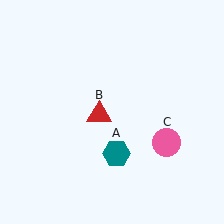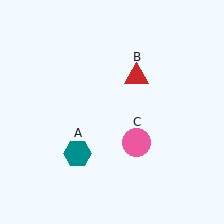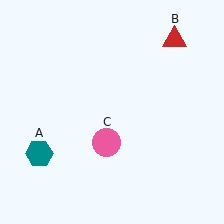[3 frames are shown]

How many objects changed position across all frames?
3 objects changed position: teal hexagon (object A), red triangle (object B), pink circle (object C).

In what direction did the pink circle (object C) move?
The pink circle (object C) moved left.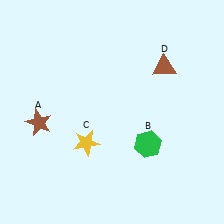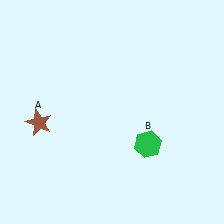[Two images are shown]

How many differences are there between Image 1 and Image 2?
There are 2 differences between the two images.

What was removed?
The yellow star (C), the brown triangle (D) were removed in Image 2.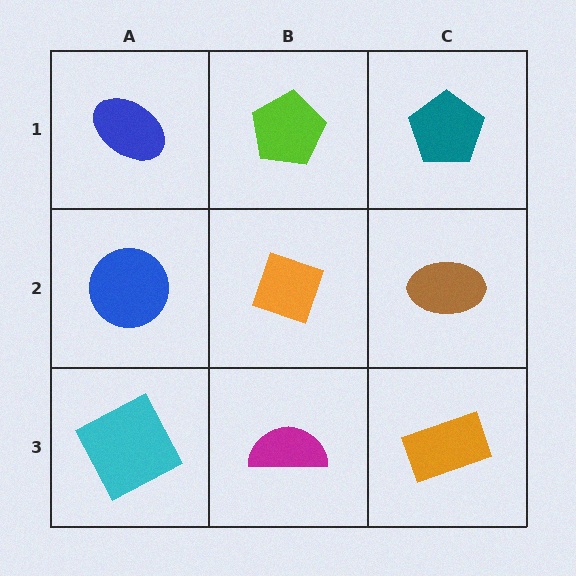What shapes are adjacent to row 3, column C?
A brown ellipse (row 2, column C), a magenta semicircle (row 3, column B).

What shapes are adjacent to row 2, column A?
A blue ellipse (row 1, column A), a cyan square (row 3, column A), an orange diamond (row 2, column B).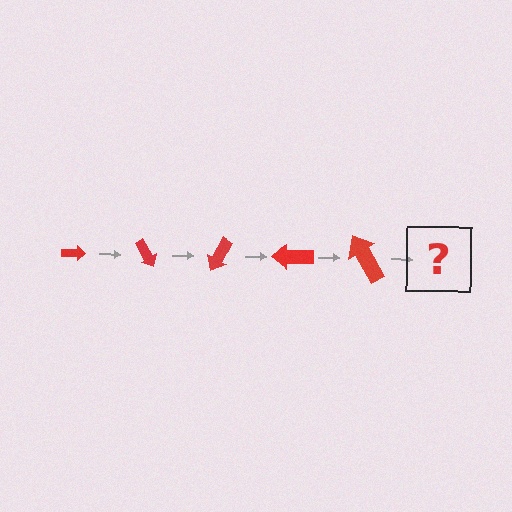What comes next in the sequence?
The next element should be an arrow, larger than the previous one and rotated 300 degrees from the start.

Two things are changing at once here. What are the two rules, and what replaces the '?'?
The two rules are that the arrow grows larger each step and it rotates 60 degrees each step. The '?' should be an arrow, larger than the previous one and rotated 300 degrees from the start.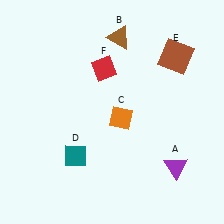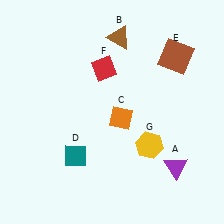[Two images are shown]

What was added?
A yellow hexagon (G) was added in Image 2.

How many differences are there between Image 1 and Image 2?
There is 1 difference between the two images.